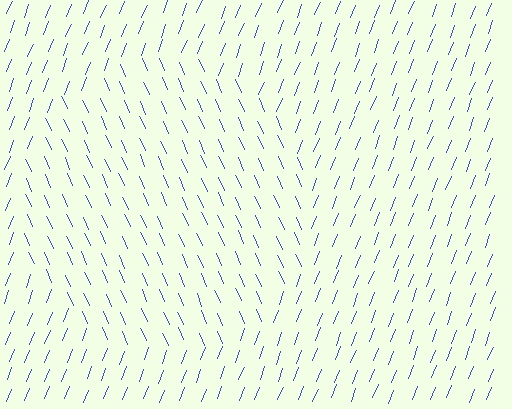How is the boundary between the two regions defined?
The boundary is defined purely by a change in line orientation (approximately 45 degrees difference). All lines are the same color and thickness.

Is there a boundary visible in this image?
Yes, there is a texture boundary formed by a change in line orientation.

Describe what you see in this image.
The image is filled with small blue line segments. A circle region in the image has lines oriented differently from the surrounding lines, creating a visible texture boundary.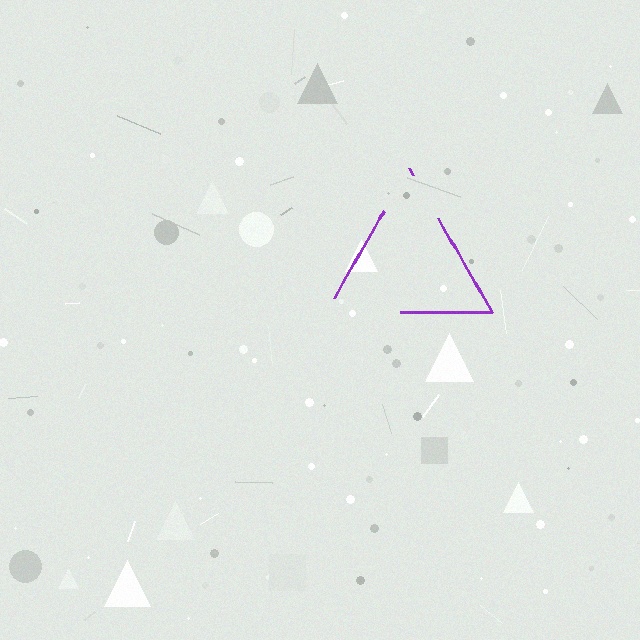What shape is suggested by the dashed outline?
The dashed outline suggests a triangle.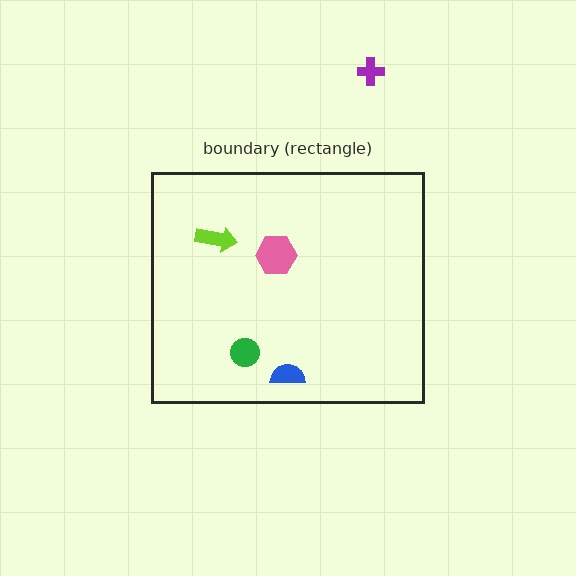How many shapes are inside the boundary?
4 inside, 1 outside.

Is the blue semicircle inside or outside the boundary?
Inside.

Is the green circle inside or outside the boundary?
Inside.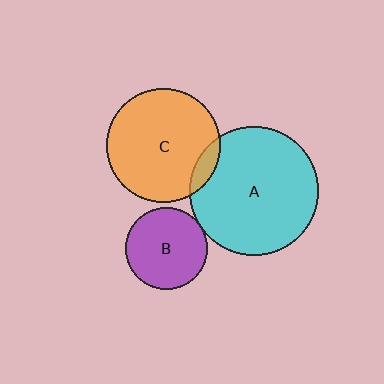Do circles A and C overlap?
Yes.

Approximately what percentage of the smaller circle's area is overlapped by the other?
Approximately 10%.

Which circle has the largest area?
Circle A (cyan).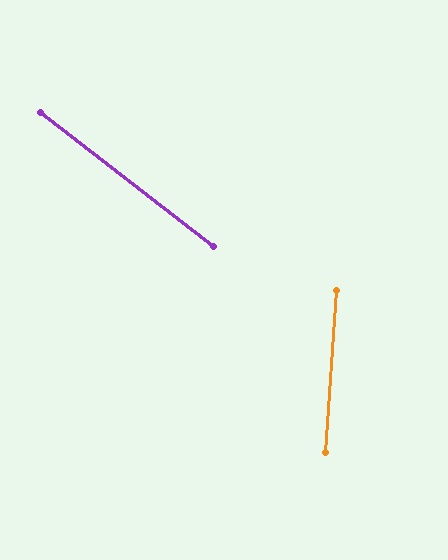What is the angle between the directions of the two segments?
Approximately 56 degrees.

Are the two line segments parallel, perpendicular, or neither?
Neither parallel nor perpendicular — they differ by about 56°.